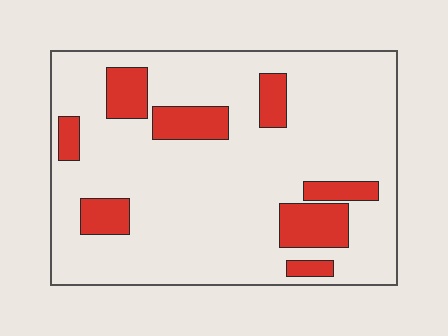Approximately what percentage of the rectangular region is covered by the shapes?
Approximately 20%.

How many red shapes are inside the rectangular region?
8.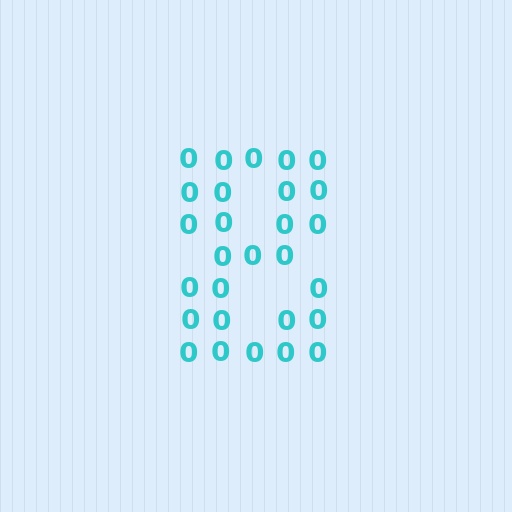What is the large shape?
The large shape is the digit 8.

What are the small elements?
The small elements are digit 0's.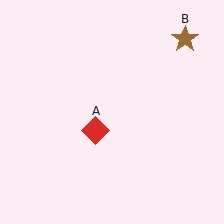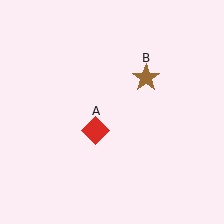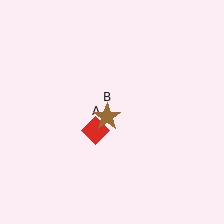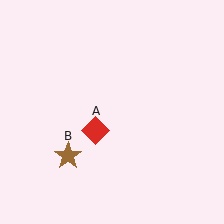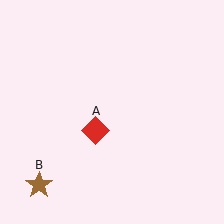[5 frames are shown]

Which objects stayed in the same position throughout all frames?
Red diamond (object A) remained stationary.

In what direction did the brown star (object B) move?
The brown star (object B) moved down and to the left.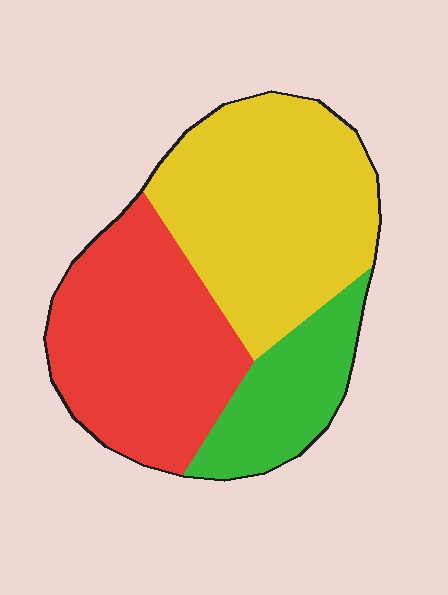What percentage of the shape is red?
Red takes up between a third and a half of the shape.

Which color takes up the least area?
Green, at roughly 20%.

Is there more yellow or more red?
Yellow.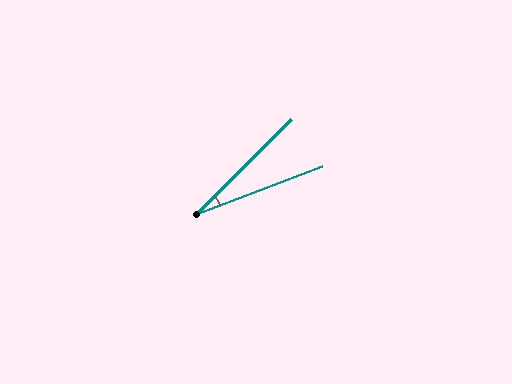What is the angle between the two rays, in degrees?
Approximately 24 degrees.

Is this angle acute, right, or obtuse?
It is acute.